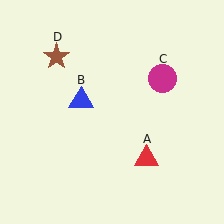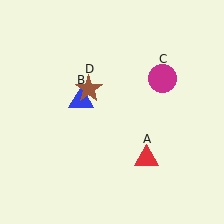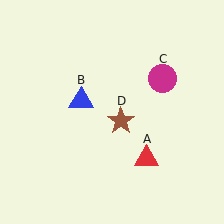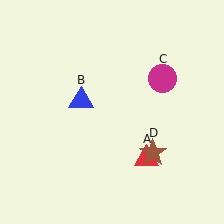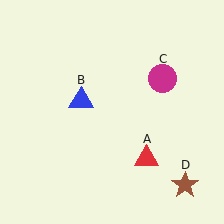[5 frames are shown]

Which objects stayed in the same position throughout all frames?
Red triangle (object A) and blue triangle (object B) and magenta circle (object C) remained stationary.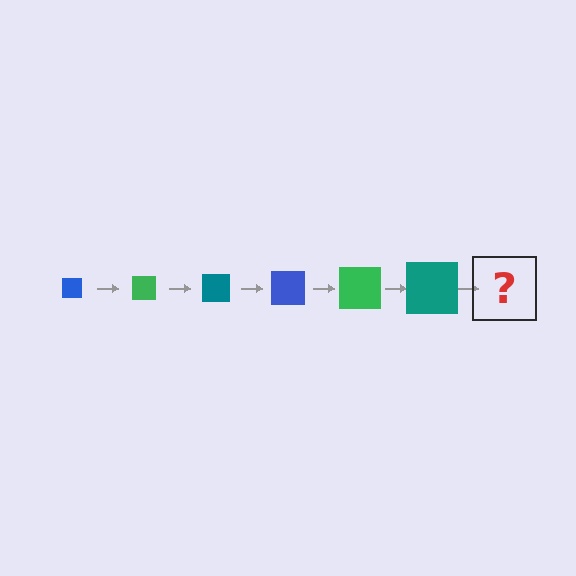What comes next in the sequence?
The next element should be a blue square, larger than the previous one.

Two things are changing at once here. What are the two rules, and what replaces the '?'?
The two rules are that the square grows larger each step and the color cycles through blue, green, and teal. The '?' should be a blue square, larger than the previous one.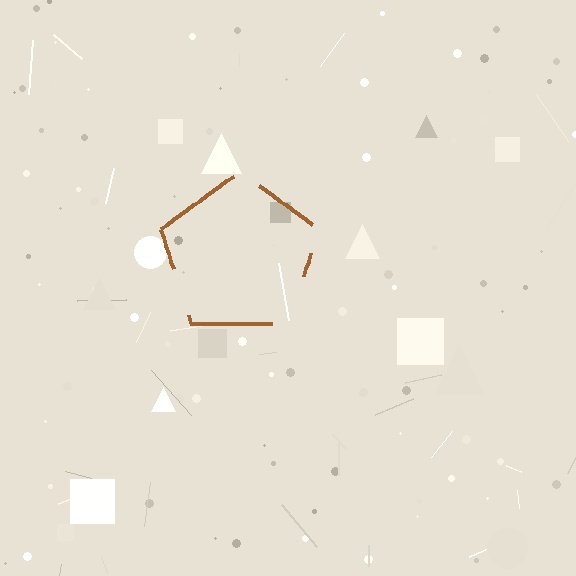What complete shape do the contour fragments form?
The contour fragments form a pentagon.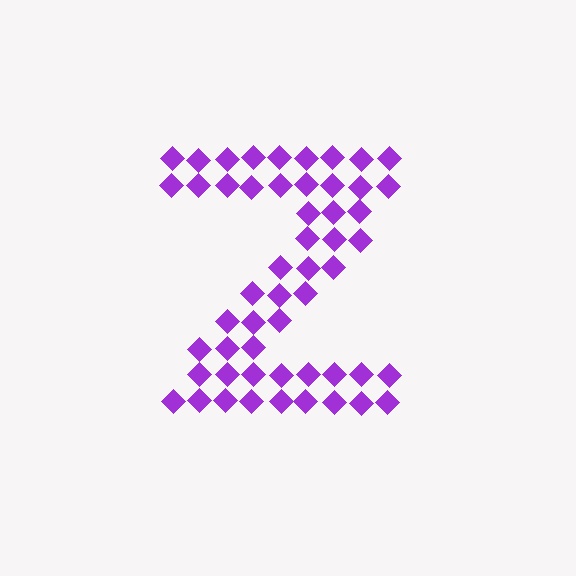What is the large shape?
The large shape is the letter Z.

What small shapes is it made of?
It is made of small diamonds.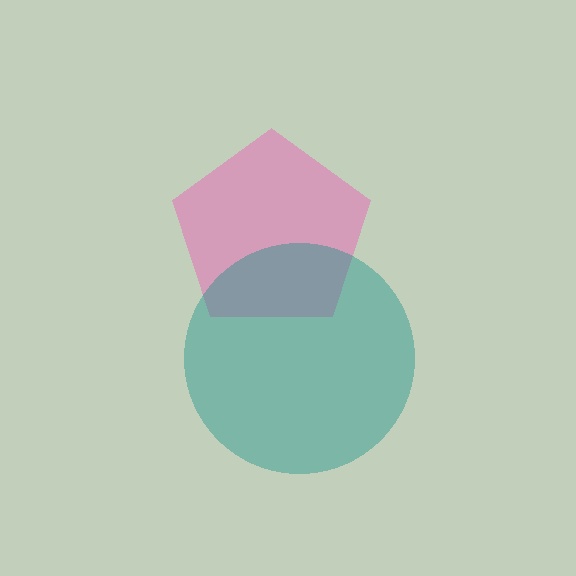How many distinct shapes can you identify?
There are 2 distinct shapes: a pink pentagon, a teal circle.